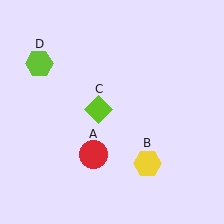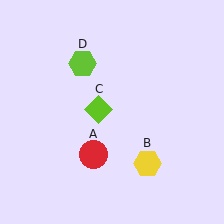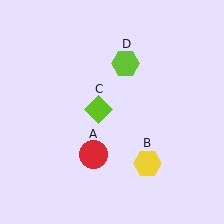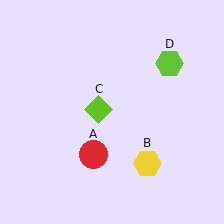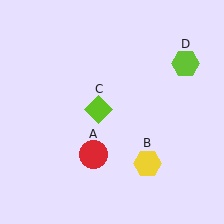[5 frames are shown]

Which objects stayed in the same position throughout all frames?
Red circle (object A) and yellow hexagon (object B) and lime diamond (object C) remained stationary.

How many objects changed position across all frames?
1 object changed position: lime hexagon (object D).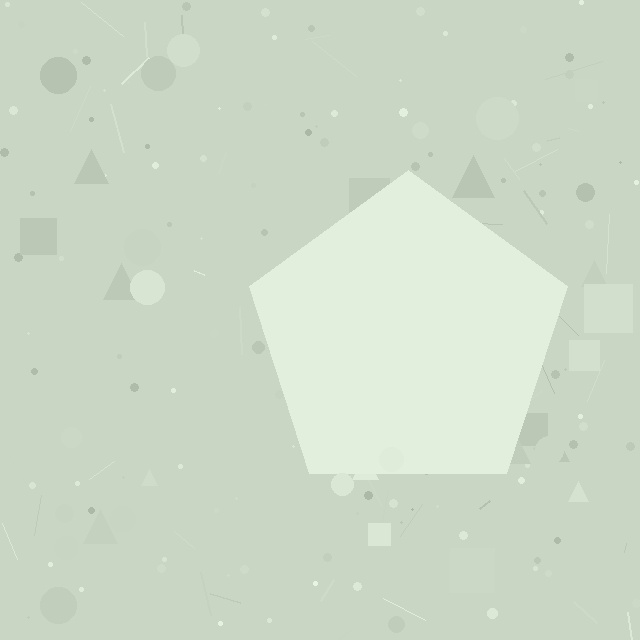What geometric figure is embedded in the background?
A pentagon is embedded in the background.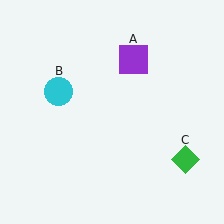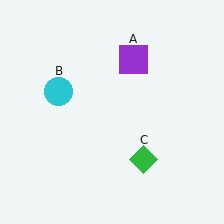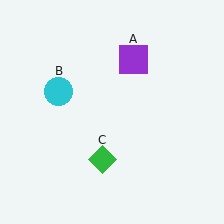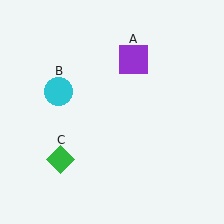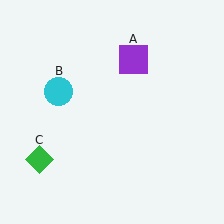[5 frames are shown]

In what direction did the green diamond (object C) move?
The green diamond (object C) moved left.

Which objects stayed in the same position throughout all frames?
Purple square (object A) and cyan circle (object B) remained stationary.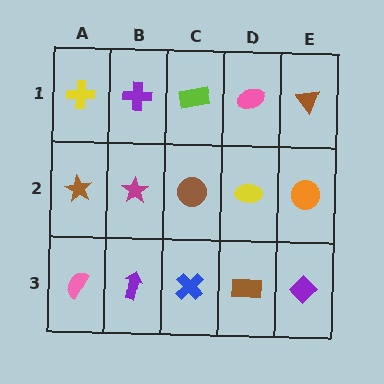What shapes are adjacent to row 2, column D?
A pink ellipse (row 1, column D), a brown rectangle (row 3, column D), a brown circle (row 2, column C), an orange circle (row 2, column E).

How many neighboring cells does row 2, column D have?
4.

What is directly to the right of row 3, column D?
A purple diamond.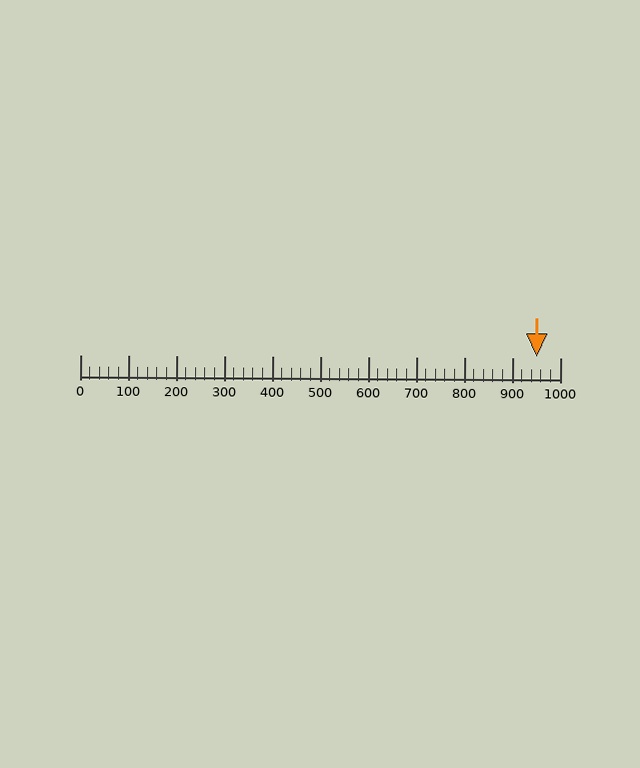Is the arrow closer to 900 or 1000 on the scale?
The arrow is closer to 1000.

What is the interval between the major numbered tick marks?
The major tick marks are spaced 100 units apart.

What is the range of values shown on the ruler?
The ruler shows values from 0 to 1000.